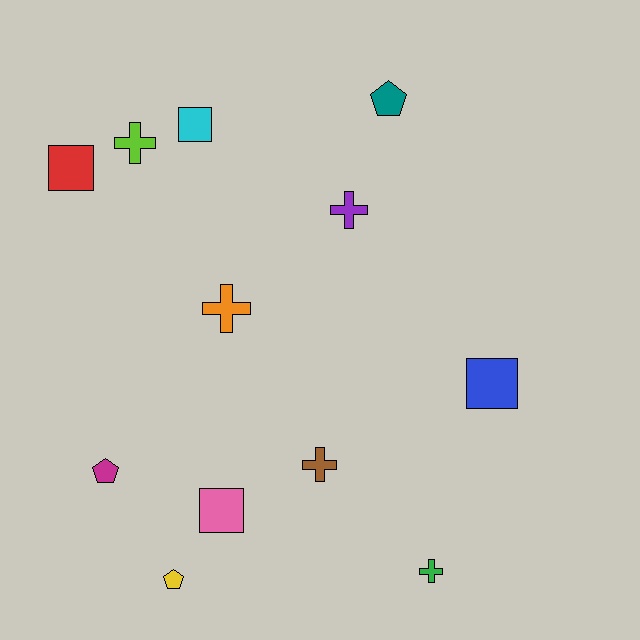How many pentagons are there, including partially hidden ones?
There are 3 pentagons.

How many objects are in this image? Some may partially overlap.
There are 12 objects.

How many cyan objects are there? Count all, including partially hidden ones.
There is 1 cyan object.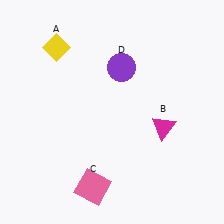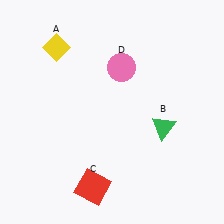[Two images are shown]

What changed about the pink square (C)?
In Image 1, C is pink. In Image 2, it changed to red.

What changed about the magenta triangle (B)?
In Image 1, B is magenta. In Image 2, it changed to green.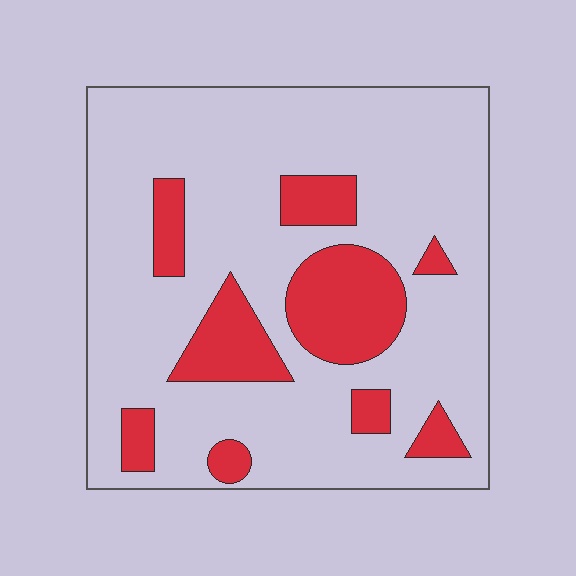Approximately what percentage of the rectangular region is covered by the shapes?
Approximately 20%.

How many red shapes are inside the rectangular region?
9.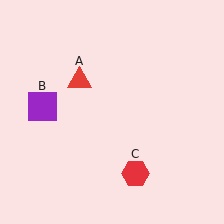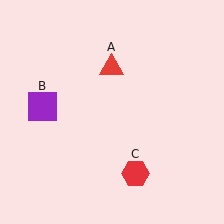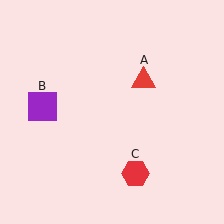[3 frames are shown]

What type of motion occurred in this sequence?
The red triangle (object A) rotated clockwise around the center of the scene.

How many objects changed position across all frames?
1 object changed position: red triangle (object A).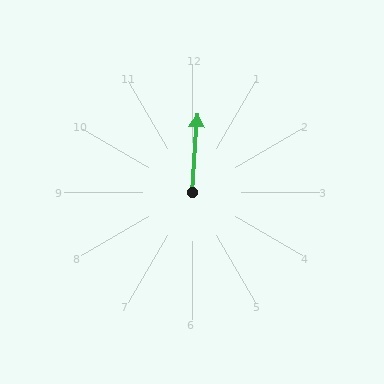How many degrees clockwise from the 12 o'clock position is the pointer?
Approximately 4 degrees.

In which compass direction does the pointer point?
North.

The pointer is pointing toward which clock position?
Roughly 12 o'clock.